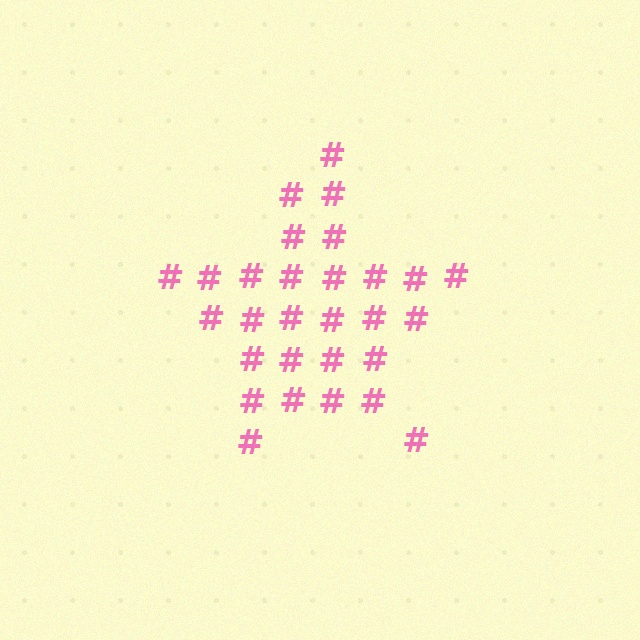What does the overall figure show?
The overall figure shows a star.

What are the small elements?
The small elements are hash symbols.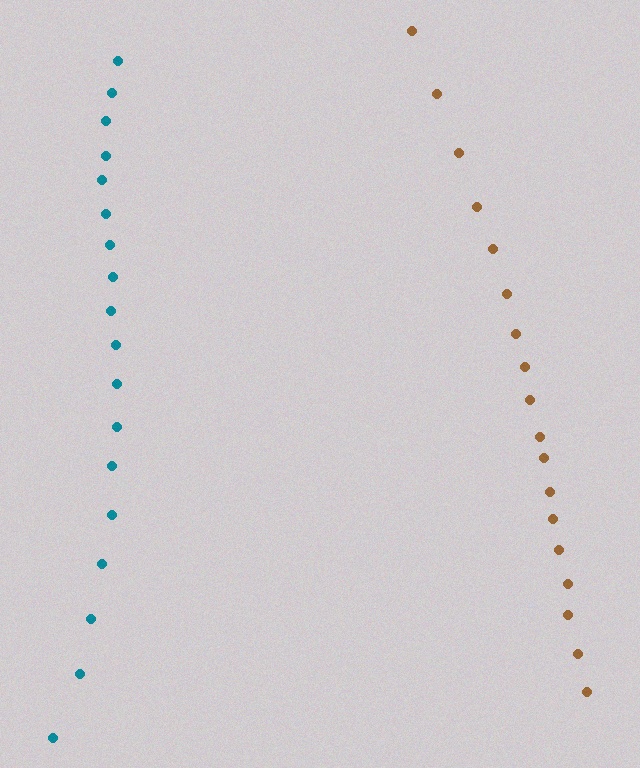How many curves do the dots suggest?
There are 2 distinct paths.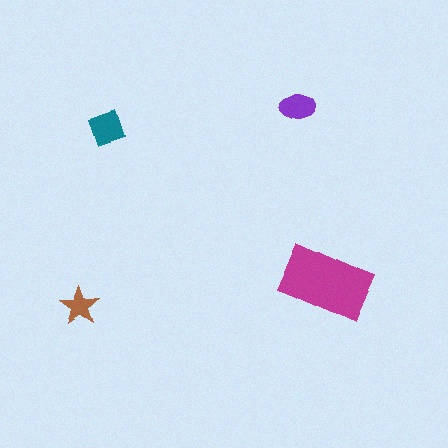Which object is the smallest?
The brown star.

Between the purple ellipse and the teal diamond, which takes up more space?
The teal diamond.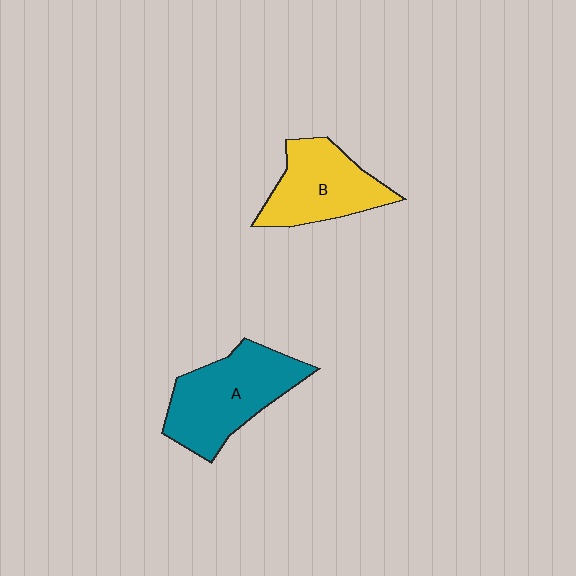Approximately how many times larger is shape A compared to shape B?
Approximately 1.2 times.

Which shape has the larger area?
Shape A (teal).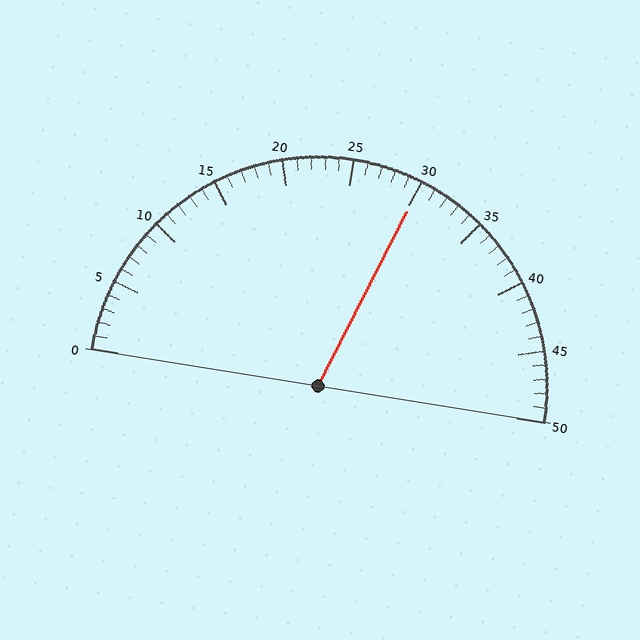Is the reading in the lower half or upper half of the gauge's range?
The reading is in the upper half of the range (0 to 50).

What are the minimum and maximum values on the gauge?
The gauge ranges from 0 to 50.